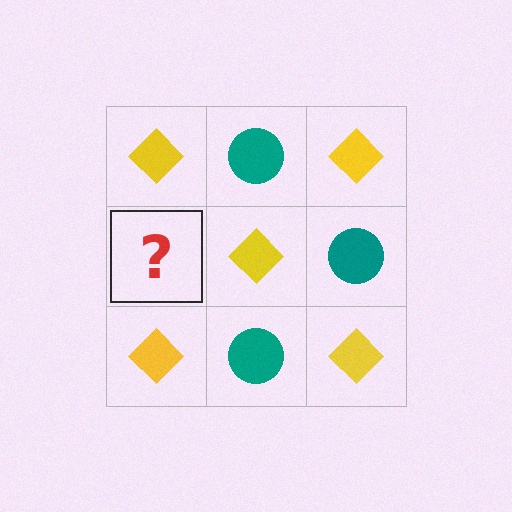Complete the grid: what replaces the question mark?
The question mark should be replaced with a teal circle.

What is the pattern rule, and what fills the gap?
The rule is that it alternates yellow diamond and teal circle in a checkerboard pattern. The gap should be filled with a teal circle.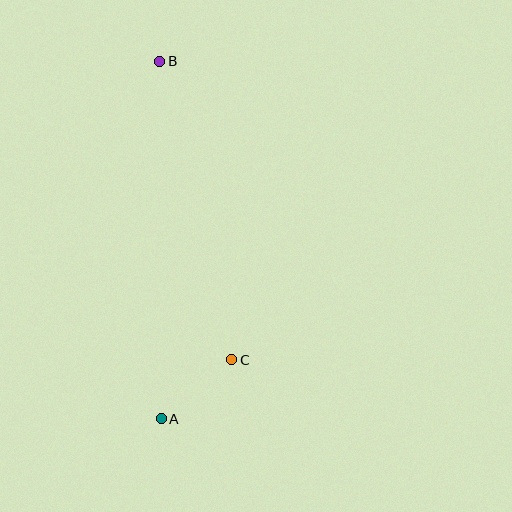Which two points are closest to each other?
Points A and C are closest to each other.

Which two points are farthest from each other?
Points A and B are farthest from each other.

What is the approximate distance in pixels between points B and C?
The distance between B and C is approximately 307 pixels.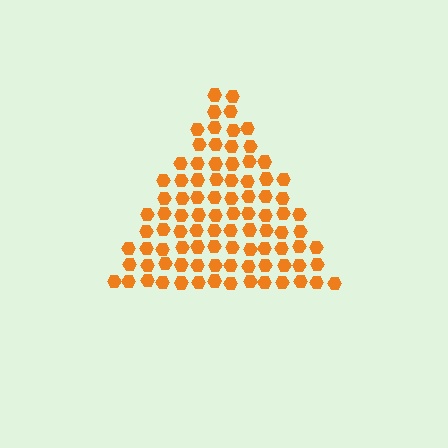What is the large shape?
The large shape is a triangle.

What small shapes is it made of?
It is made of small hexagons.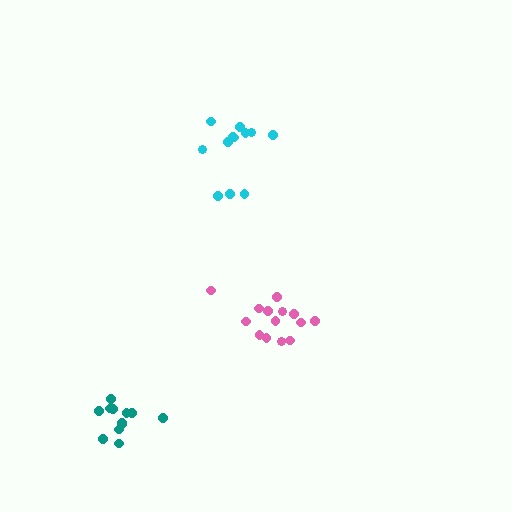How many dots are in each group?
Group 1: 14 dots, Group 2: 12 dots, Group 3: 12 dots (38 total).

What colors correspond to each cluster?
The clusters are colored: pink, cyan, teal.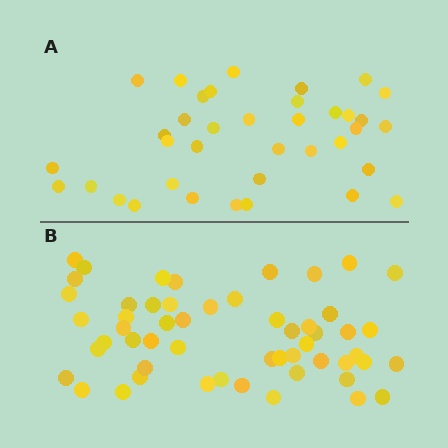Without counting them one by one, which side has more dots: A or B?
Region B (the bottom region) has more dots.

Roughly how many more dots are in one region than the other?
Region B has approximately 15 more dots than region A.